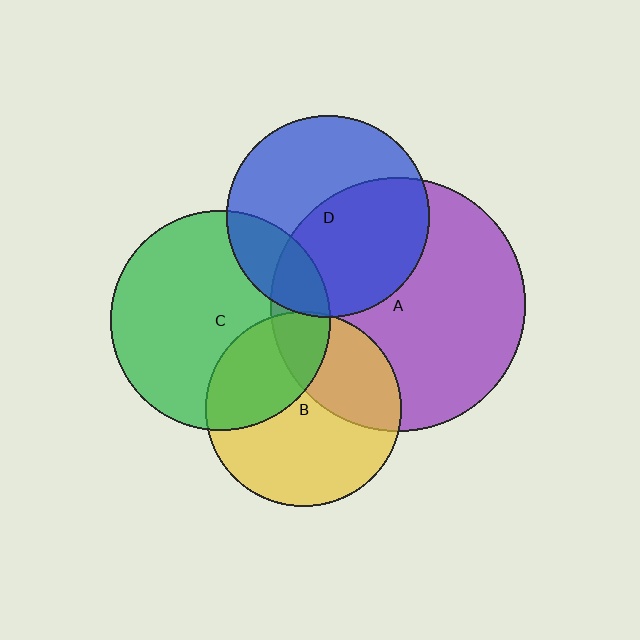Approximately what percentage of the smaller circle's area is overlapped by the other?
Approximately 35%.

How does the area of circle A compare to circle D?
Approximately 1.6 times.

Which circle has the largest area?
Circle A (purple).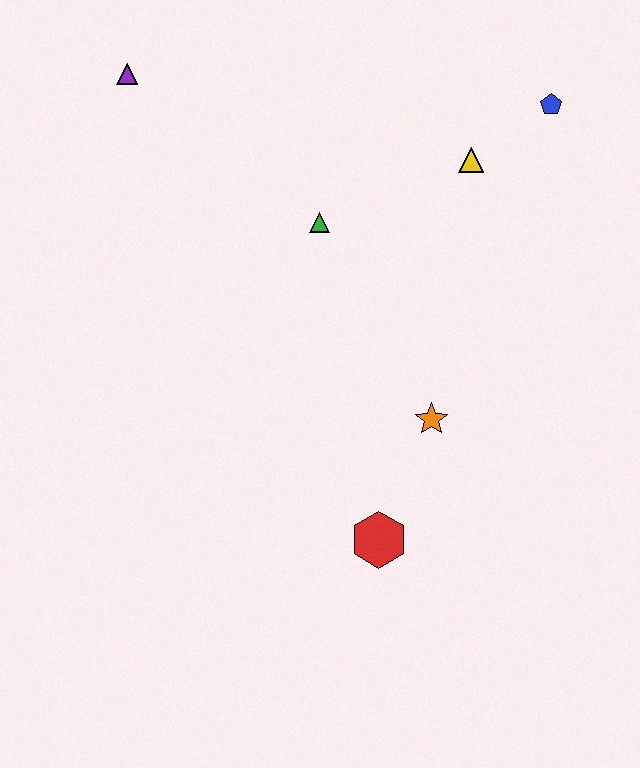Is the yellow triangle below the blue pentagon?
Yes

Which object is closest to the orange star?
The red hexagon is closest to the orange star.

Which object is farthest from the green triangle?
The red hexagon is farthest from the green triangle.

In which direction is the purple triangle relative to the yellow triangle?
The purple triangle is to the left of the yellow triangle.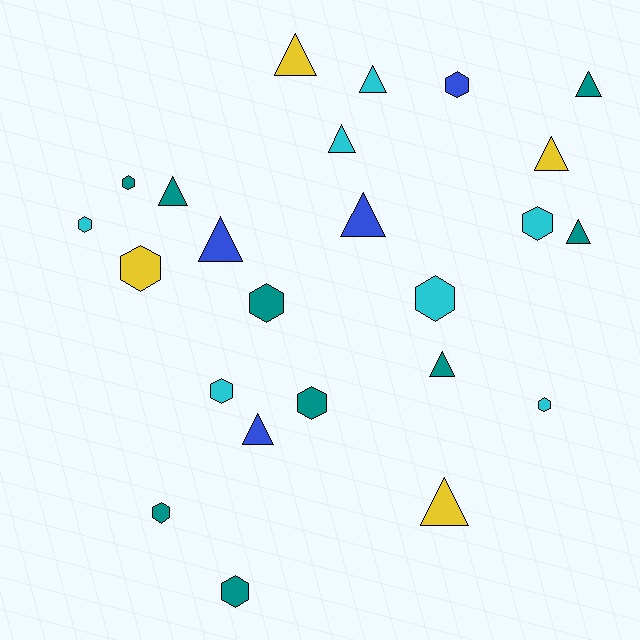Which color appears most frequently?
Teal, with 9 objects.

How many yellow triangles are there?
There are 3 yellow triangles.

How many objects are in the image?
There are 24 objects.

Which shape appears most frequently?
Triangle, with 12 objects.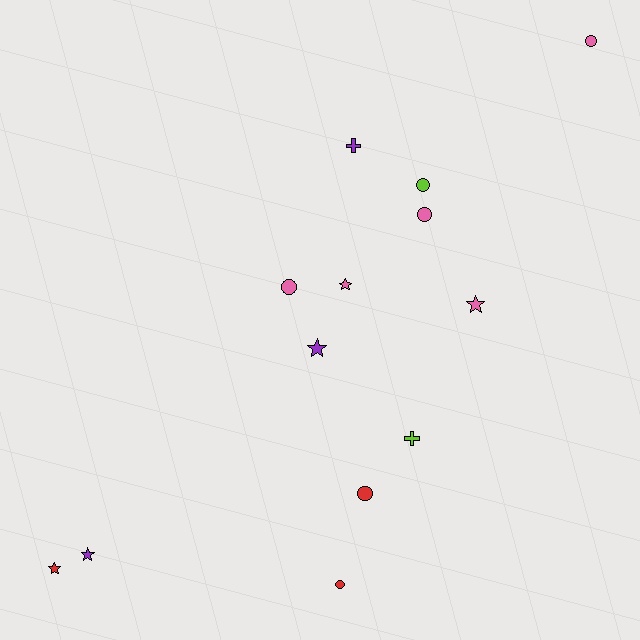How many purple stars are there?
There are 2 purple stars.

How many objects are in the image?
There are 13 objects.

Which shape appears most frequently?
Circle, with 6 objects.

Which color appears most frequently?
Pink, with 5 objects.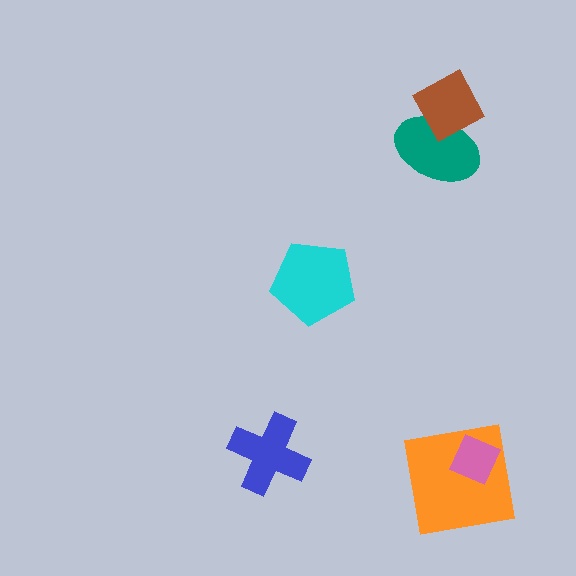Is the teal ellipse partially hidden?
Yes, it is partially covered by another shape.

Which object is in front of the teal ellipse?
The brown diamond is in front of the teal ellipse.